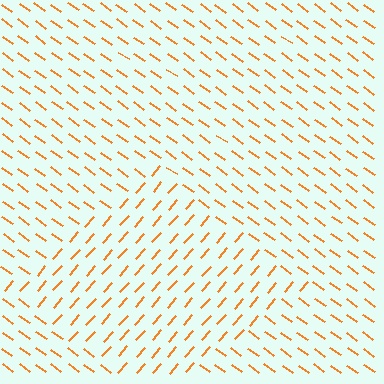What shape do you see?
I see a diamond.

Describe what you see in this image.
The image is filled with small orange line segments. A diamond region in the image has lines oriented differently from the surrounding lines, creating a visible texture boundary.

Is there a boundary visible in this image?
Yes, there is a texture boundary formed by a change in line orientation.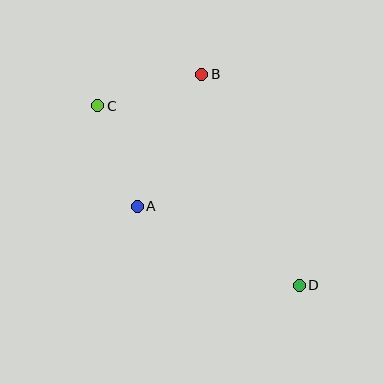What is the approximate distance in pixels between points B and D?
The distance between B and D is approximately 232 pixels.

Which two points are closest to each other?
Points A and C are closest to each other.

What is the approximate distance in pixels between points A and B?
The distance between A and B is approximately 147 pixels.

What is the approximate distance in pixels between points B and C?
The distance between B and C is approximately 109 pixels.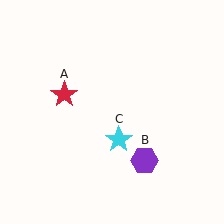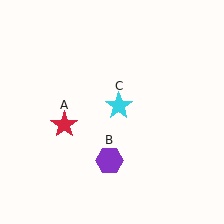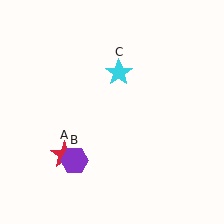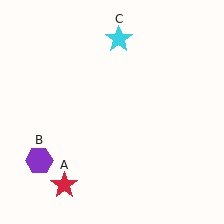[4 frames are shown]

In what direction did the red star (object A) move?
The red star (object A) moved down.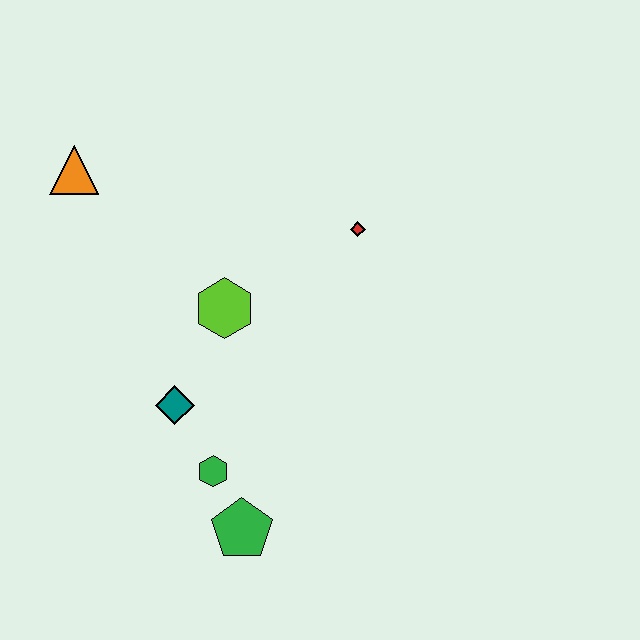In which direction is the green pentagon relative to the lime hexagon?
The green pentagon is below the lime hexagon.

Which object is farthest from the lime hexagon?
The green pentagon is farthest from the lime hexagon.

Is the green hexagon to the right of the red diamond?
No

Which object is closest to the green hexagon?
The green pentagon is closest to the green hexagon.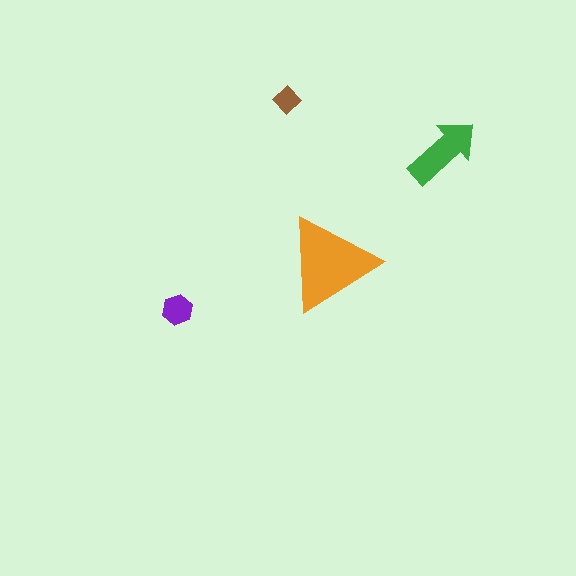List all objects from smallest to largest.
The brown diamond, the purple hexagon, the green arrow, the orange triangle.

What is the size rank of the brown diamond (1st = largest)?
4th.